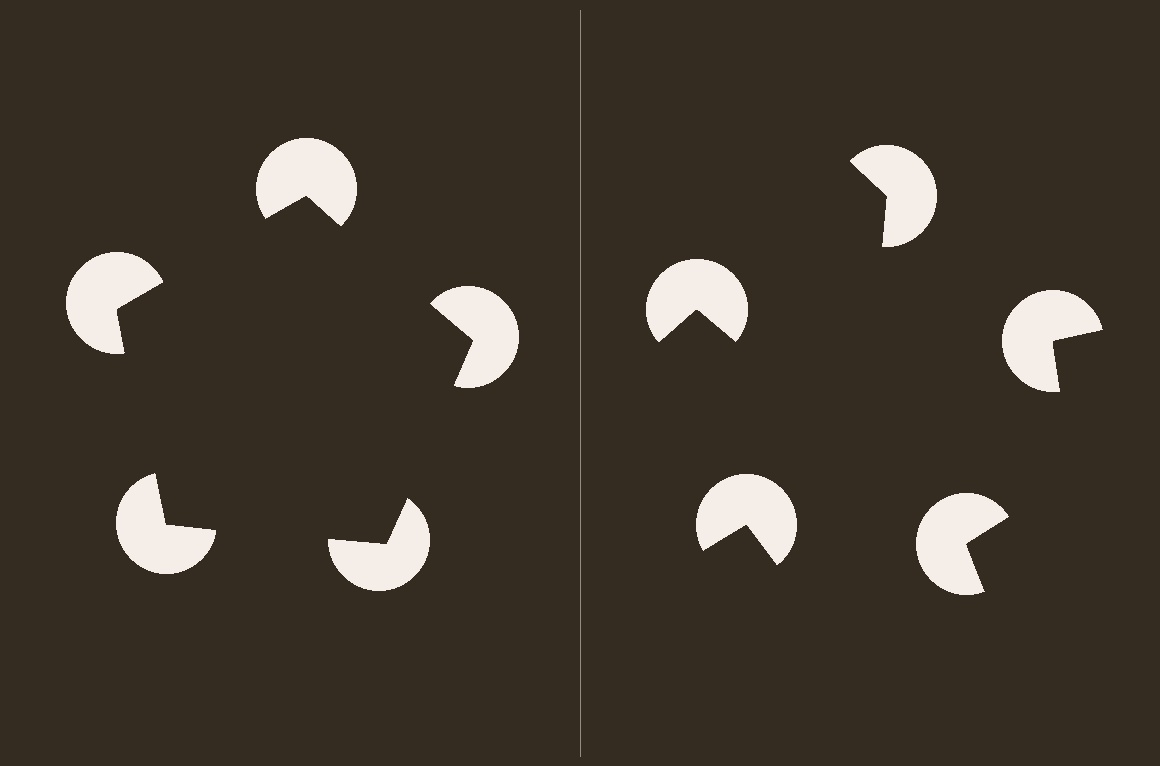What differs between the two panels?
The pac-man discs are positioned identically on both sides; only the wedge orientations differ. On the left they align to a pentagon; on the right they are misaligned.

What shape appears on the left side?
An illusory pentagon.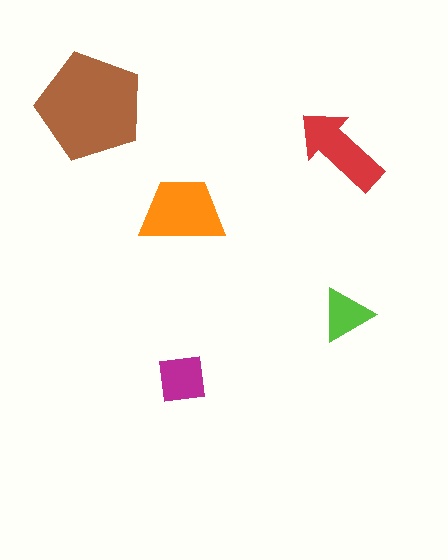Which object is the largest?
The brown pentagon.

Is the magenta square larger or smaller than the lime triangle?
Larger.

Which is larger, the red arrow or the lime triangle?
The red arrow.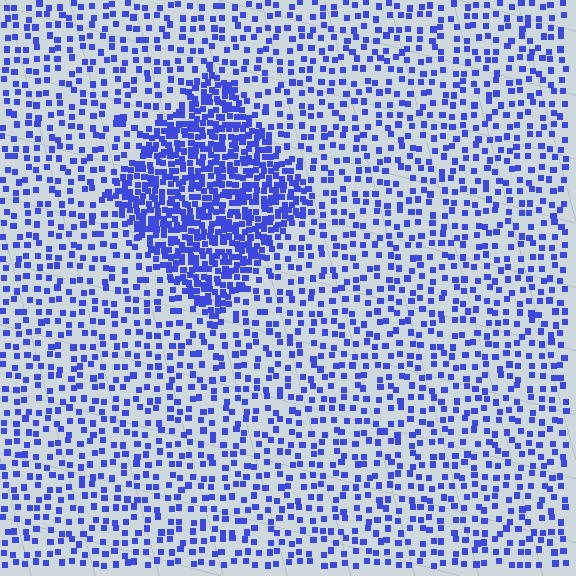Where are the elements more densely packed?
The elements are more densely packed inside the diamond boundary.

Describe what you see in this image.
The image contains small blue elements arranged at two different densities. A diamond-shaped region is visible where the elements are more densely packed than the surrounding area.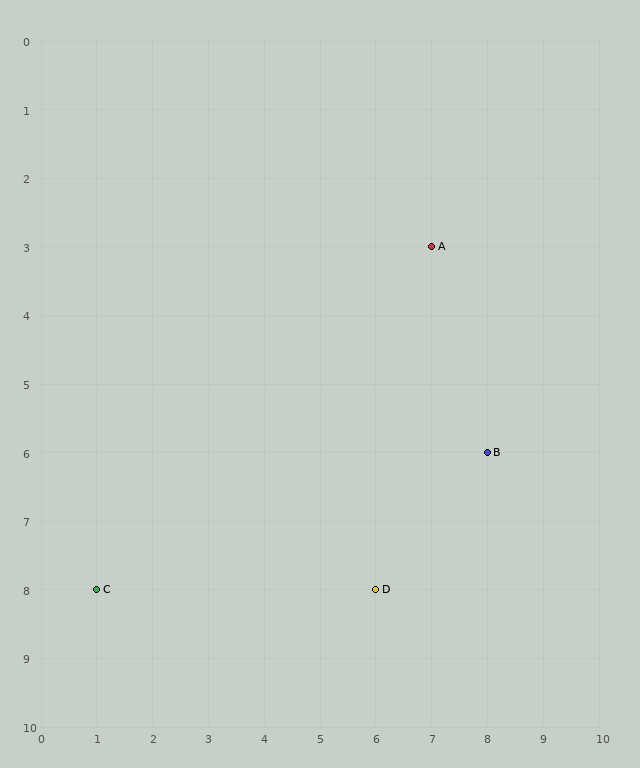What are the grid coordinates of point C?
Point C is at grid coordinates (1, 8).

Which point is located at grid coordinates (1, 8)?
Point C is at (1, 8).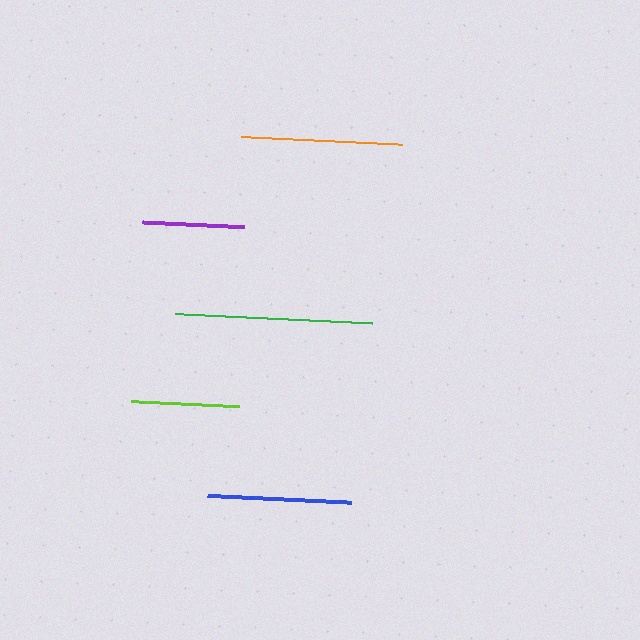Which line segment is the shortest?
The purple line is the shortest at approximately 102 pixels.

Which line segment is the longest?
The green line is the longest at approximately 196 pixels.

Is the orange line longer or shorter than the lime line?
The orange line is longer than the lime line.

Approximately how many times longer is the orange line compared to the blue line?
The orange line is approximately 1.1 times the length of the blue line.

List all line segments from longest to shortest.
From longest to shortest: green, orange, blue, lime, purple.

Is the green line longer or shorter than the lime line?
The green line is longer than the lime line.